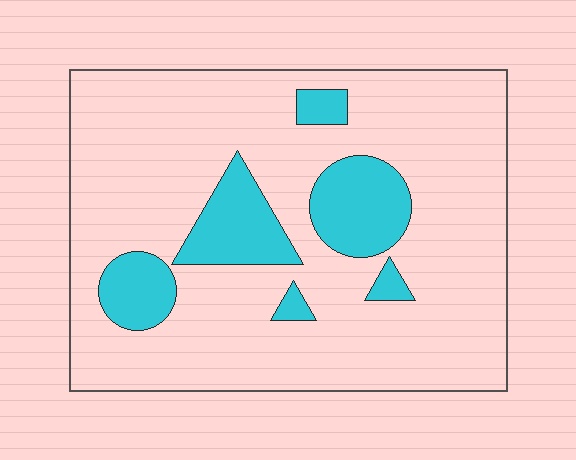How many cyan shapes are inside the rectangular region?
6.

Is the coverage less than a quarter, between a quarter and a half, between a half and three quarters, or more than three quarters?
Less than a quarter.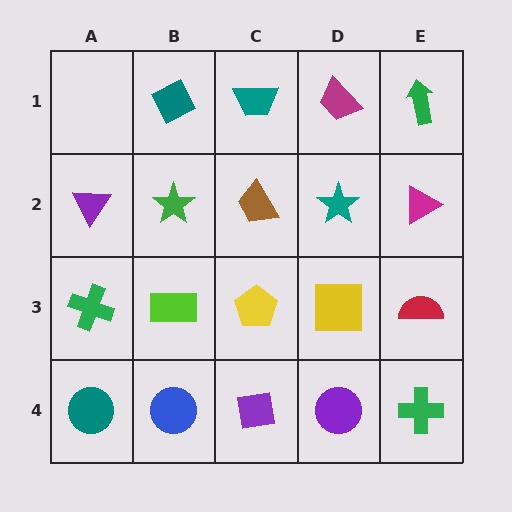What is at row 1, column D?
A magenta trapezoid.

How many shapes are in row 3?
5 shapes.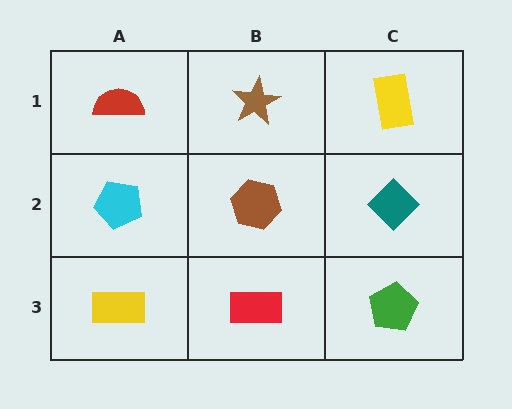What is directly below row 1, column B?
A brown hexagon.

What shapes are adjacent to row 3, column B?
A brown hexagon (row 2, column B), a yellow rectangle (row 3, column A), a green pentagon (row 3, column C).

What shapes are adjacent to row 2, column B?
A brown star (row 1, column B), a red rectangle (row 3, column B), a cyan pentagon (row 2, column A), a teal diamond (row 2, column C).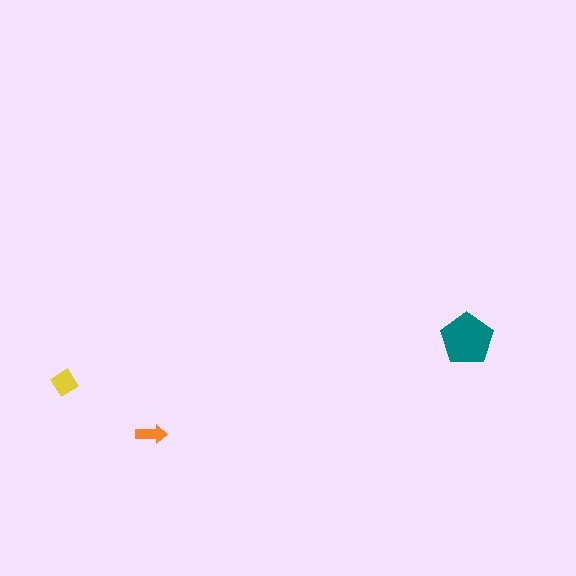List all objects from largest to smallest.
The teal pentagon, the yellow diamond, the orange arrow.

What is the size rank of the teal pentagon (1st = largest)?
1st.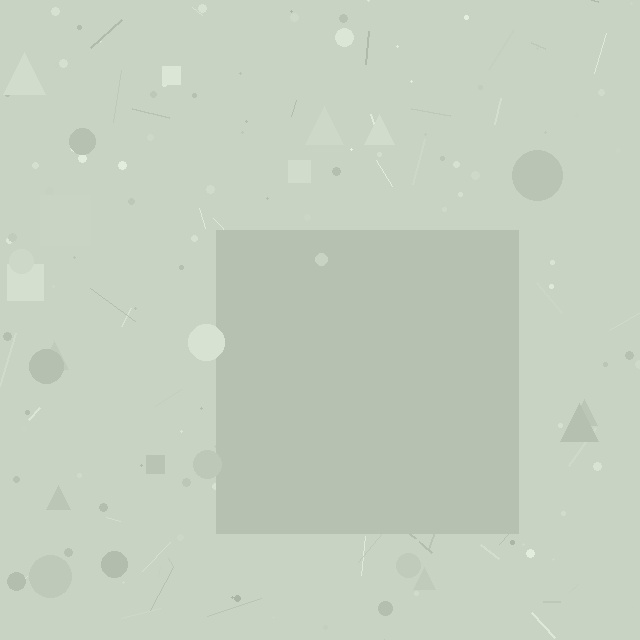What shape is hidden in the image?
A square is hidden in the image.